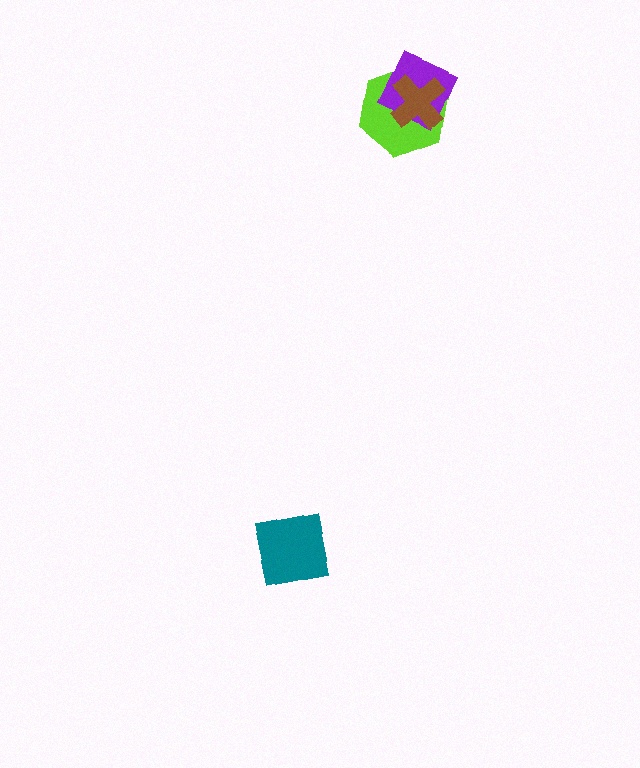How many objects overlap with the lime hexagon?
2 objects overlap with the lime hexagon.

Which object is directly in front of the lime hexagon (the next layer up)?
The purple square is directly in front of the lime hexagon.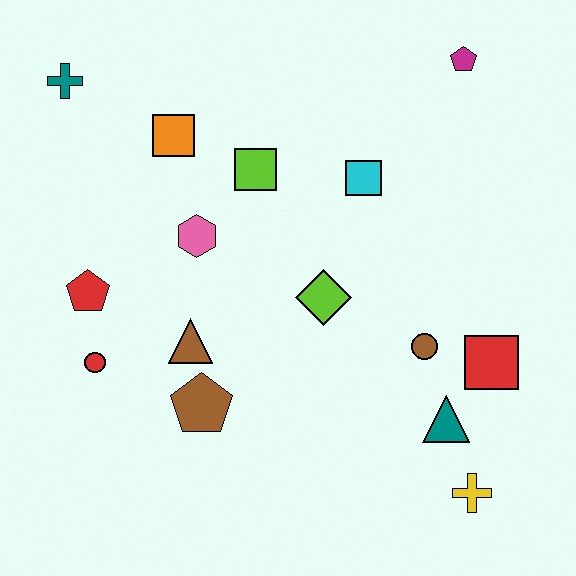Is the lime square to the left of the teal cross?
No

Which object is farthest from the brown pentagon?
The magenta pentagon is farthest from the brown pentagon.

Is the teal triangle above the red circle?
No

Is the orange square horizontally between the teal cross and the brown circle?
Yes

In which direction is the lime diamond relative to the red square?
The lime diamond is to the left of the red square.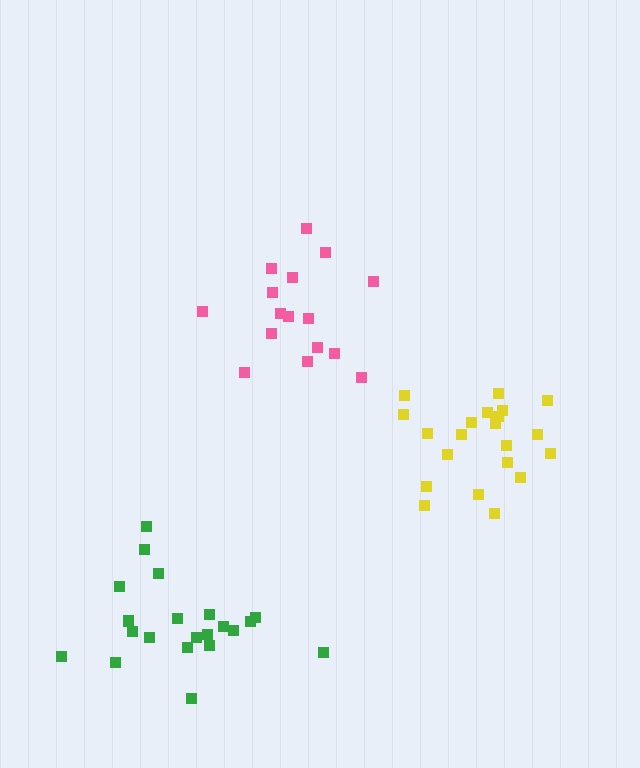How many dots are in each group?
Group 1: 16 dots, Group 2: 21 dots, Group 3: 21 dots (58 total).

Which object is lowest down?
The green cluster is bottommost.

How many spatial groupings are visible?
There are 3 spatial groupings.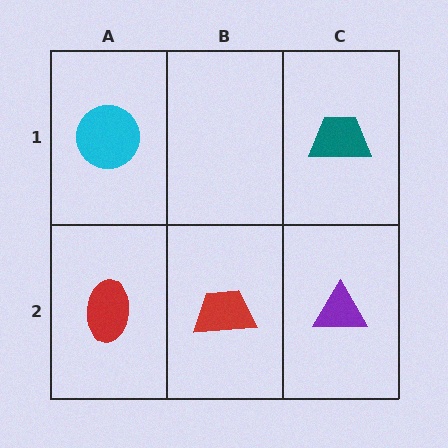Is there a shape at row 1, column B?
No, that cell is empty.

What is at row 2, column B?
A red trapezoid.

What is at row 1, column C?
A teal trapezoid.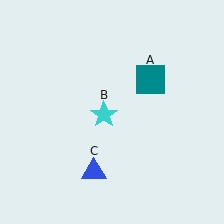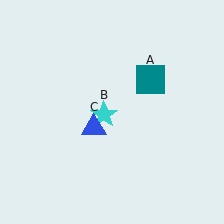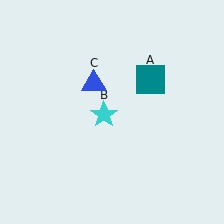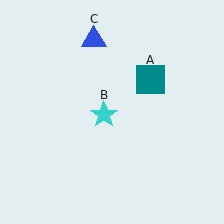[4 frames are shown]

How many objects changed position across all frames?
1 object changed position: blue triangle (object C).